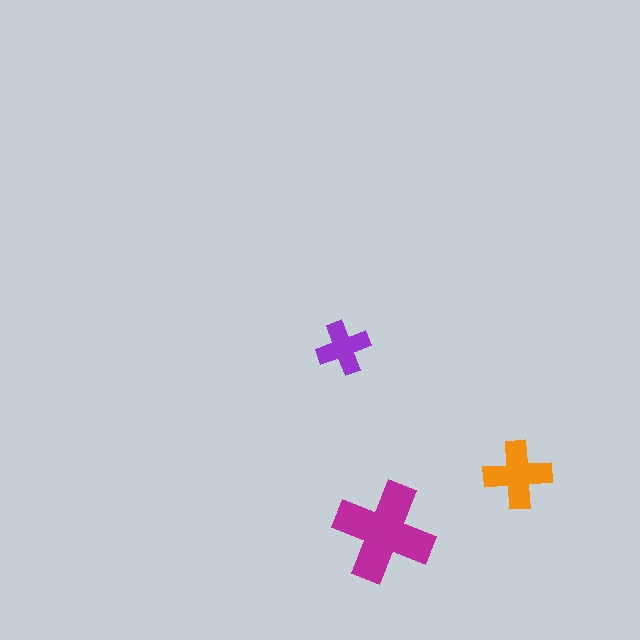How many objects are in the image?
There are 3 objects in the image.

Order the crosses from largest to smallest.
the magenta one, the orange one, the purple one.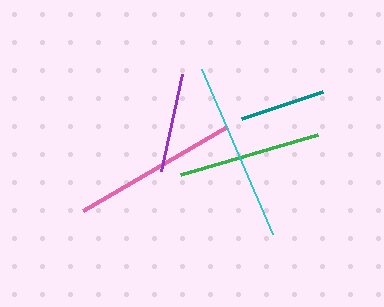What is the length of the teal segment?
The teal segment is approximately 85 pixels long.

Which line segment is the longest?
The cyan line is the longest at approximately 180 pixels.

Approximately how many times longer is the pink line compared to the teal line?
The pink line is approximately 2.0 times the length of the teal line.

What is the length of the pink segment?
The pink segment is approximately 166 pixels long.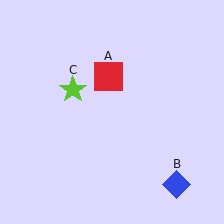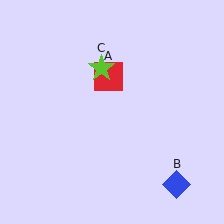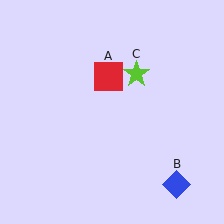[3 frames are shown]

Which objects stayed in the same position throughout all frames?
Red square (object A) and blue diamond (object B) remained stationary.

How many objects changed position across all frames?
1 object changed position: lime star (object C).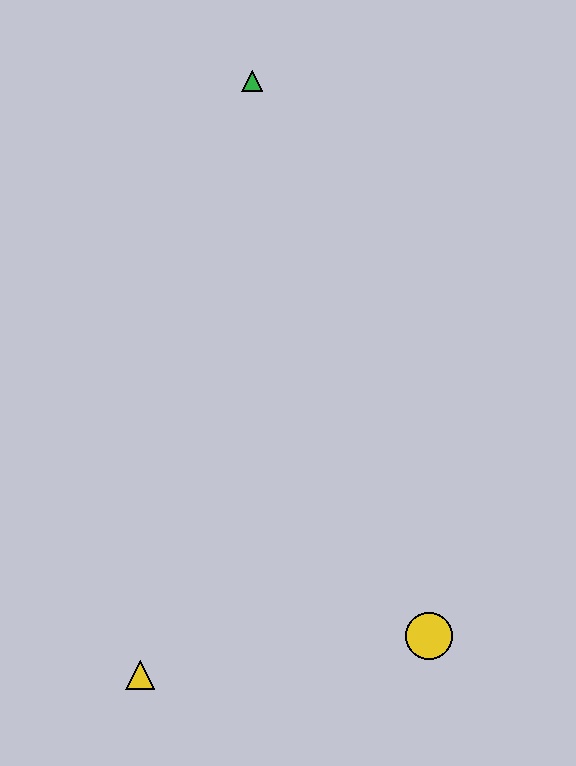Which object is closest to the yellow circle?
The yellow triangle is closest to the yellow circle.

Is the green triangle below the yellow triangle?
No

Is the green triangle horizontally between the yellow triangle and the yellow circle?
Yes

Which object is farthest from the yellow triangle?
The green triangle is farthest from the yellow triangle.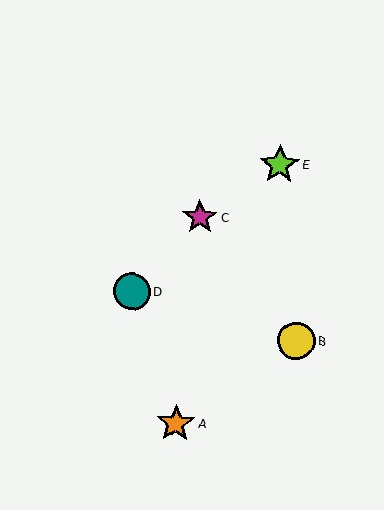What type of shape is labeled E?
Shape E is a lime star.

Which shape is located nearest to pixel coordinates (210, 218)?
The magenta star (labeled C) at (200, 217) is nearest to that location.